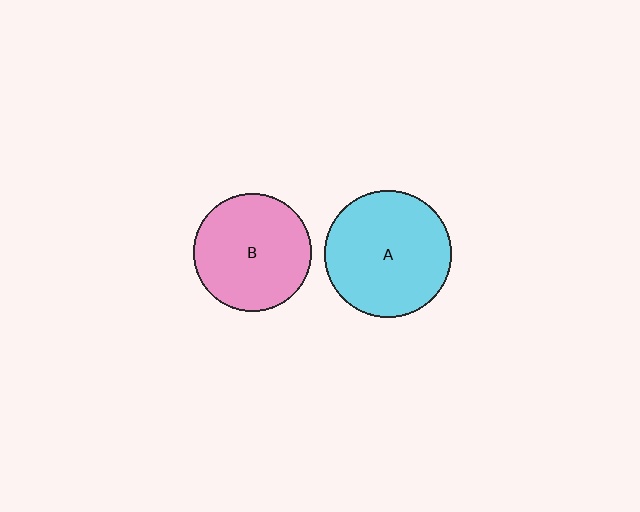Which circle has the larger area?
Circle A (cyan).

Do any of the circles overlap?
No, none of the circles overlap.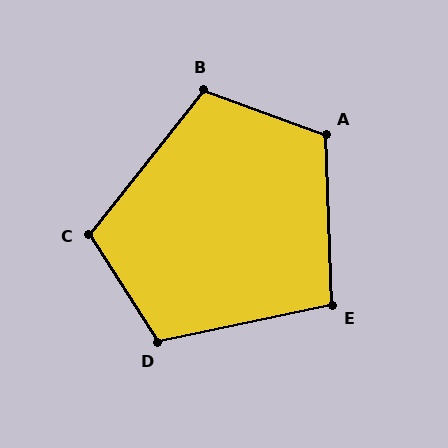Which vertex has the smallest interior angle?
E, at approximately 100 degrees.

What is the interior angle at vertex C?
Approximately 109 degrees (obtuse).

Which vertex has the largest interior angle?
A, at approximately 112 degrees.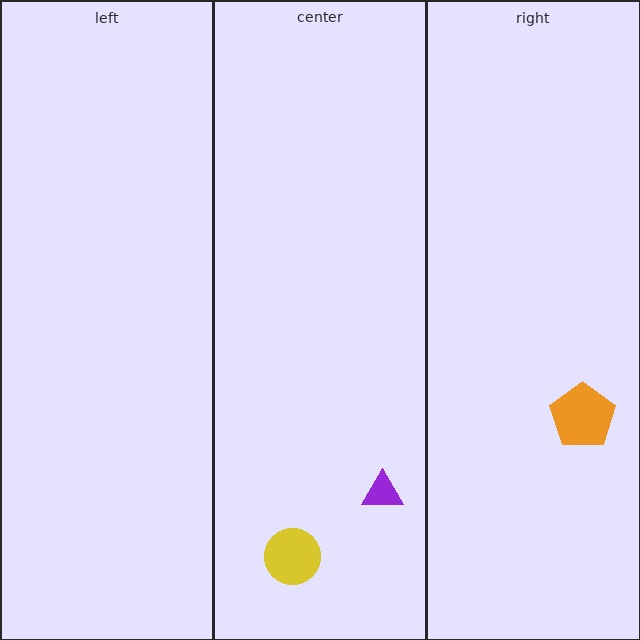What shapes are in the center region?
The yellow circle, the purple triangle.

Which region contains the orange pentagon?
The right region.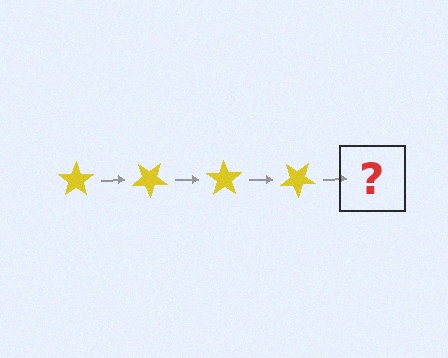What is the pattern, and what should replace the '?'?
The pattern is that the star rotates 35 degrees each step. The '?' should be a yellow star rotated 140 degrees.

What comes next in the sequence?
The next element should be a yellow star rotated 140 degrees.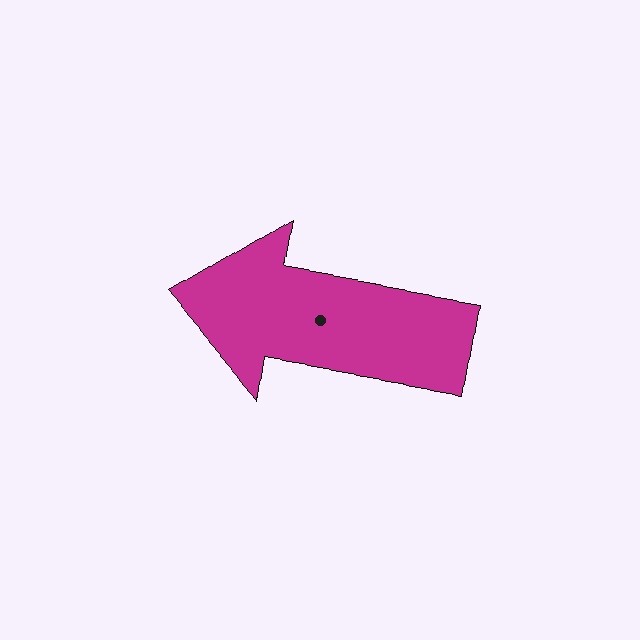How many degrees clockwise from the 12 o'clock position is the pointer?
Approximately 279 degrees.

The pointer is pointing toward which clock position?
Roughly 9 o'clock.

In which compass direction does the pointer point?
West.